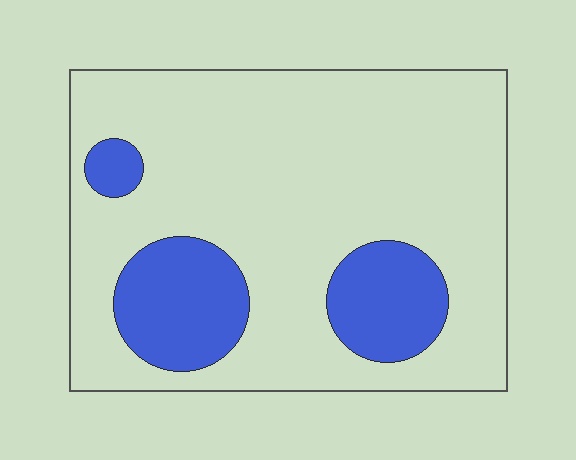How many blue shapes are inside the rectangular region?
3.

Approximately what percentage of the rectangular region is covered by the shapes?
Approximately 20%.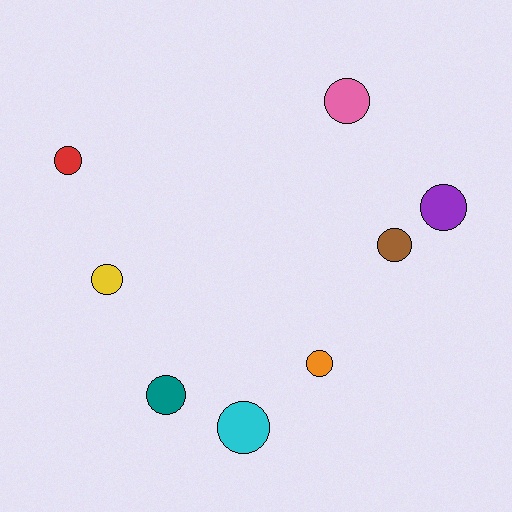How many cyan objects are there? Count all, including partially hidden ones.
There is 1 cyan object.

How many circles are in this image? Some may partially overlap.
There are 8 circles.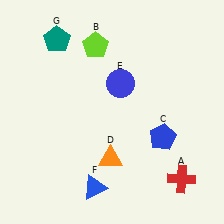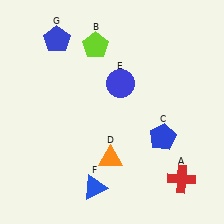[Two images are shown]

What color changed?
The pentagon (G) changed from teal in Image 1 to blue in Image 2.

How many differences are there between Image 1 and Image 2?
There is 1 difference between the two images.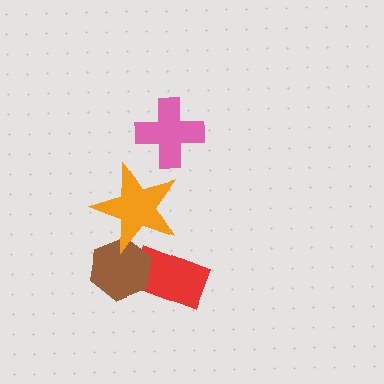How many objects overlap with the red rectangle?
1 object overlaps with the red rectangle.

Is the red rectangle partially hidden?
Yes, it is partially covered by another shape.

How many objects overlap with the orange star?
1 object overlaps with the orange star.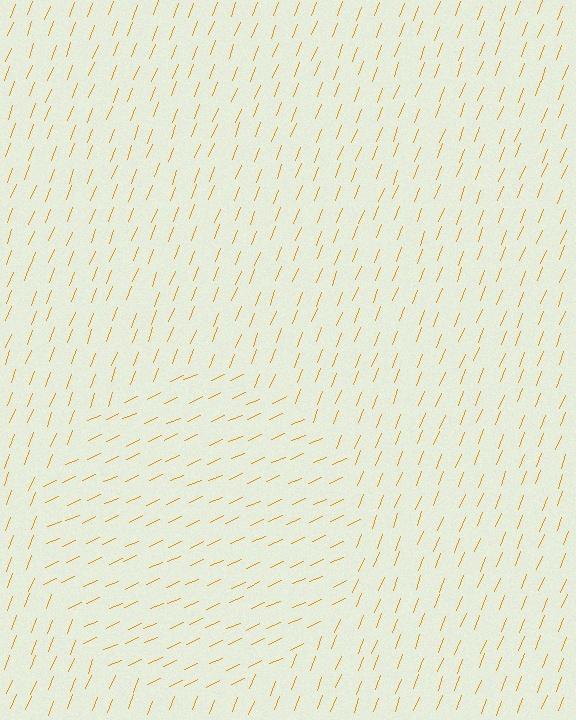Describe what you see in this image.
The image is filled with small orange line segments. A circle region in the image has lines oriented differently from the surrounding lines, creating a visible texture boundary.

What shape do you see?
I see a circle.